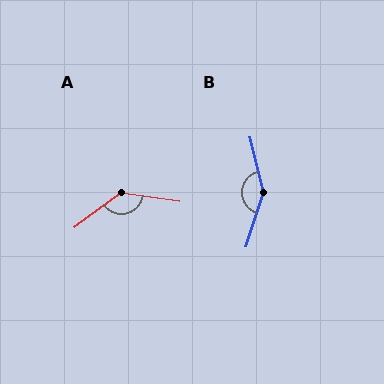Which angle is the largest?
B, at approximately 148 degrees.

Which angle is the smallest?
A, at approximately 135 degrees.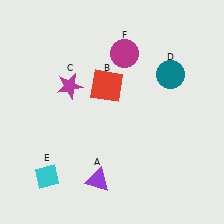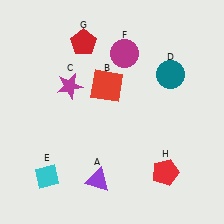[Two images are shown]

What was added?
A red pentagon (G), a red pentagon (H) were added in Image 2.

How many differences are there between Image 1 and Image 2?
There are 2 differences between the two images.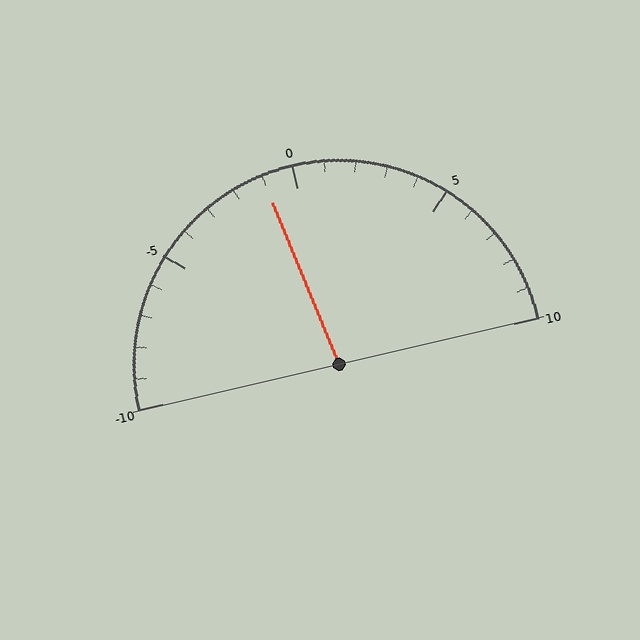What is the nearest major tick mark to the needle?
The nearest major tick mark is 0.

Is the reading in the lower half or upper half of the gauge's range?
The reading is in the lower half of the range (-10 to 10).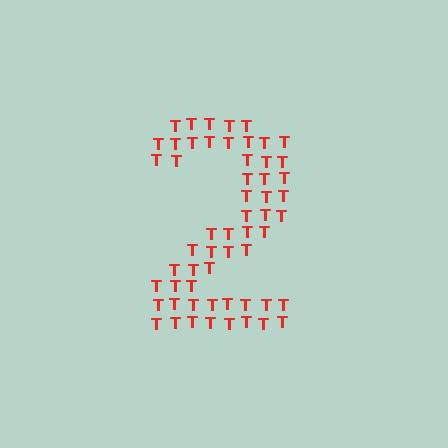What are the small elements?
The small elements are letter T's.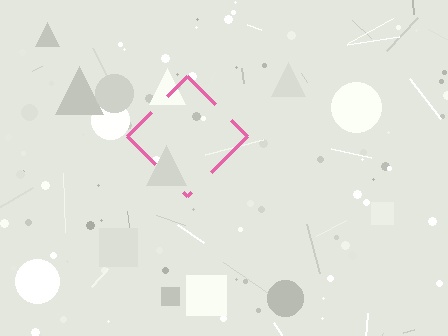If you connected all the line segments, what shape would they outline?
They would outline a diamond.